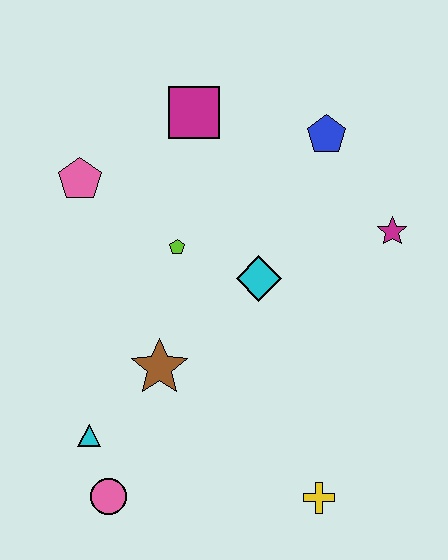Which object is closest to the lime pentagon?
The cyan diamond is closest to the lime pentagon.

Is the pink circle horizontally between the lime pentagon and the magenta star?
No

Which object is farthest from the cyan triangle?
The blue pentagon is farthest from the cyan triangle.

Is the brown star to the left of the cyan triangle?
No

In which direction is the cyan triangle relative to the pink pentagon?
The cyan triangle is below the pink pentagon.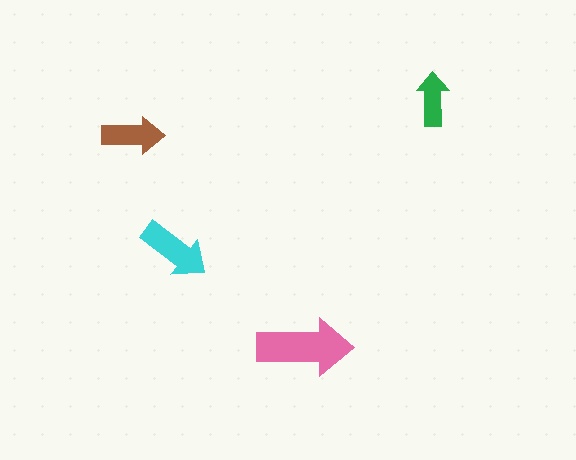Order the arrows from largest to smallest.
the pink one, the cyan one, the brown one, the green one.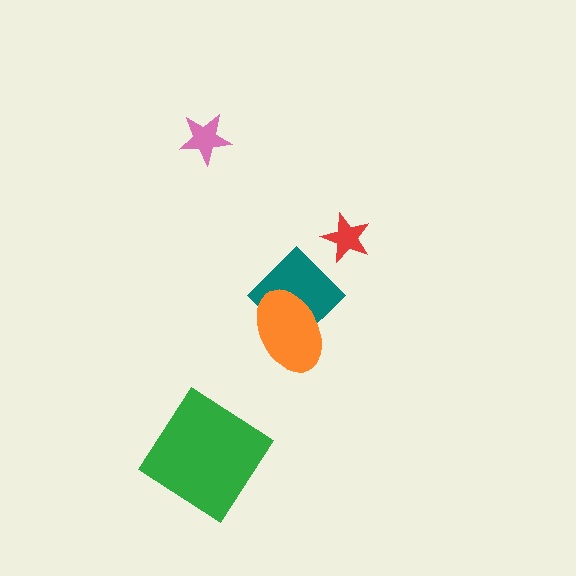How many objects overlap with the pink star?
0 objects overlap with the pink star.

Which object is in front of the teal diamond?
The orange ellipse is in front of the teal diamond.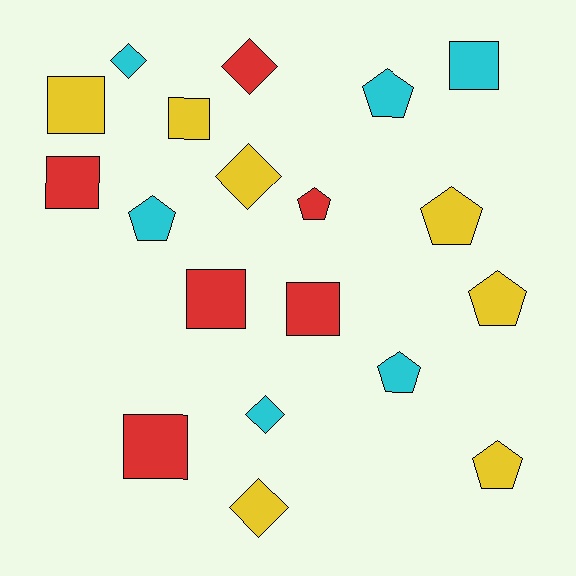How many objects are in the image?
There are 19 objects.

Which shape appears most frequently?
Pentagon, with 7 objects.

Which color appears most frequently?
Yellow, with 7 objects.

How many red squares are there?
There are 4 red squares.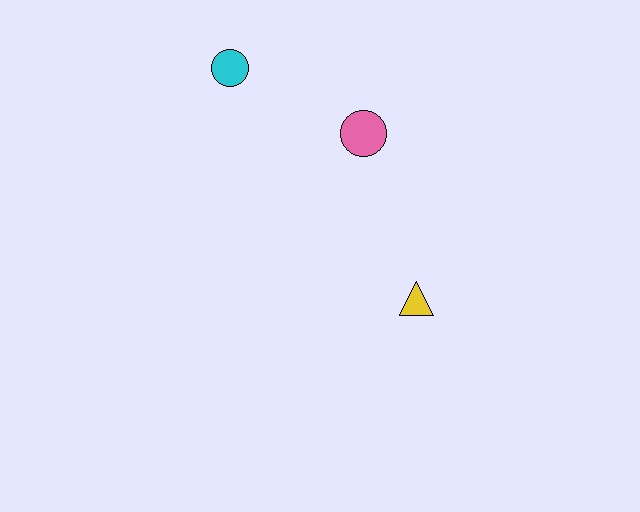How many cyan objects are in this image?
There is 1 cyan object.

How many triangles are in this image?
There is 1 triangle.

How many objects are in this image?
There are 3 objects.